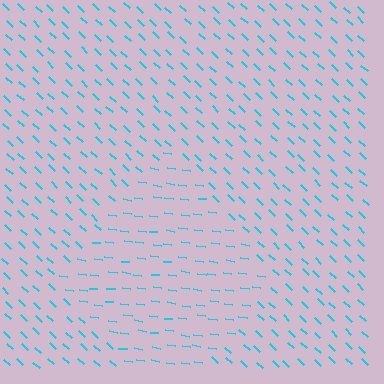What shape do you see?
I see a diamond.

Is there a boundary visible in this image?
Yes, there is a texture boundary formed by a change in line orientation.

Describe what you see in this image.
The image is filled with small cyan line segments. A diamond region in the image has lines oriented differently from the surrounding lines, creating a visible texture boundary.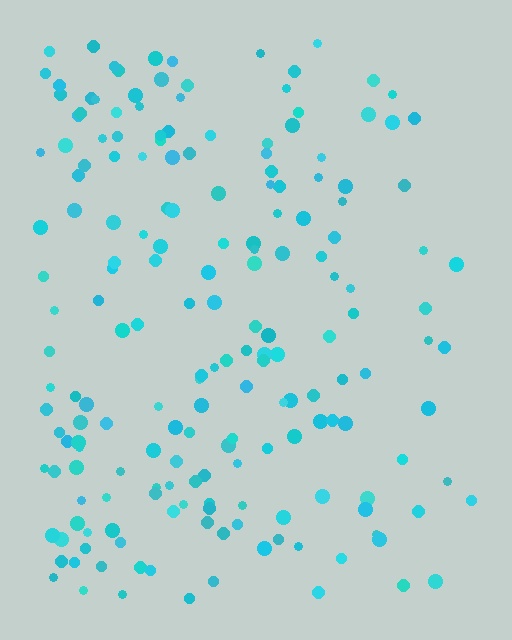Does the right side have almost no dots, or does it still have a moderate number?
Still a moderate number, just noticeably fewer than the left.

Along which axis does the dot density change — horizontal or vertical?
Horizontal.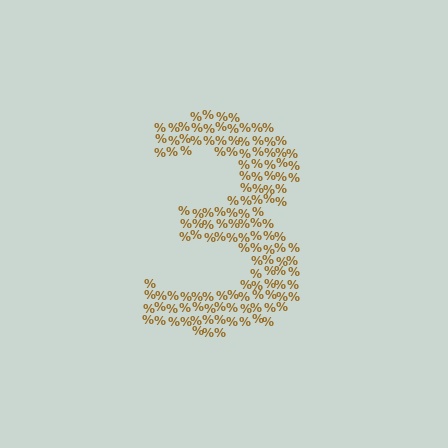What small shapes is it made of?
It is made of small percent signs.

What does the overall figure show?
The overall figure shows the digit 3.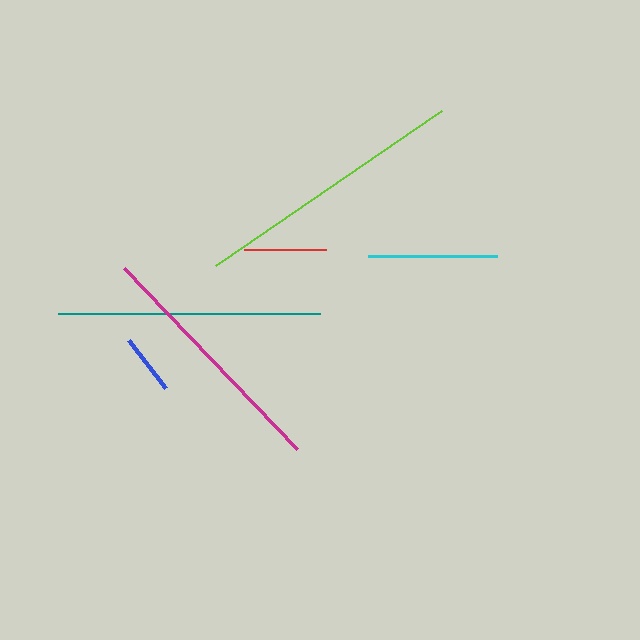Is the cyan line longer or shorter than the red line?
The cyan line is longer than the red line.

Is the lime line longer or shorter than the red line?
The lime line is longer than the red line.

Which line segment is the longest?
The lime line is the longest at approximately 275 pixels.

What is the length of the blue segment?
The blue segment is approximately 61 pixels long.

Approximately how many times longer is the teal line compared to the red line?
The teal line is approximately 3.2 times the length of the red line.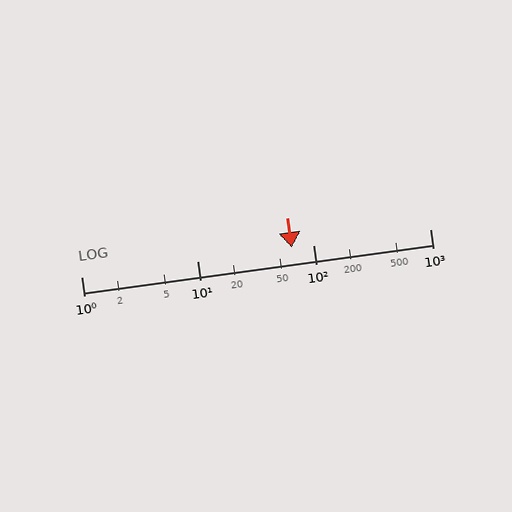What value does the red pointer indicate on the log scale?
The pointer indicates approximately 65.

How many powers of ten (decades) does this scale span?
The scale spans 3 decades, from 1 to 1000.